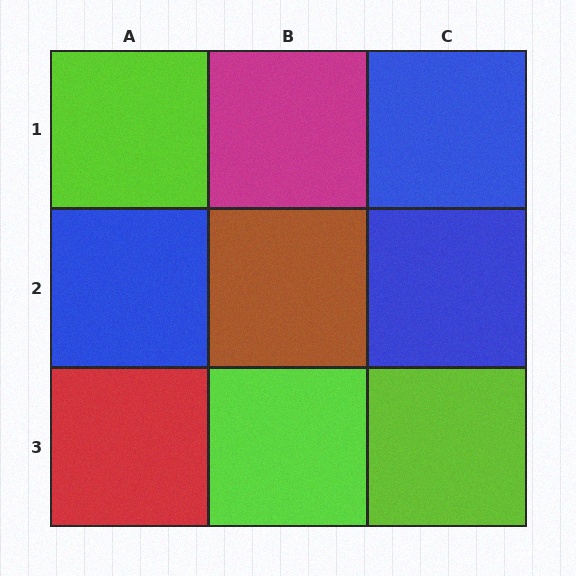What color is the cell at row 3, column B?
Lime.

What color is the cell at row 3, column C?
Lime.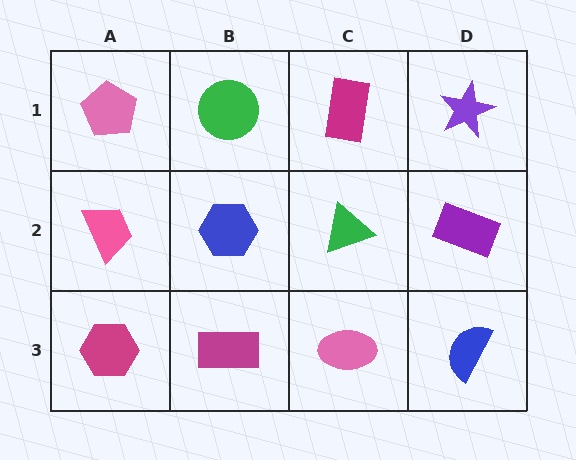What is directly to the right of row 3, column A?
A magenta rectangle.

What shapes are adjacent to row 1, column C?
A green triangle (row 2, column C), a green circle (row 1, column B), a purple star (row 1, column D).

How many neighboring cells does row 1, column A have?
2.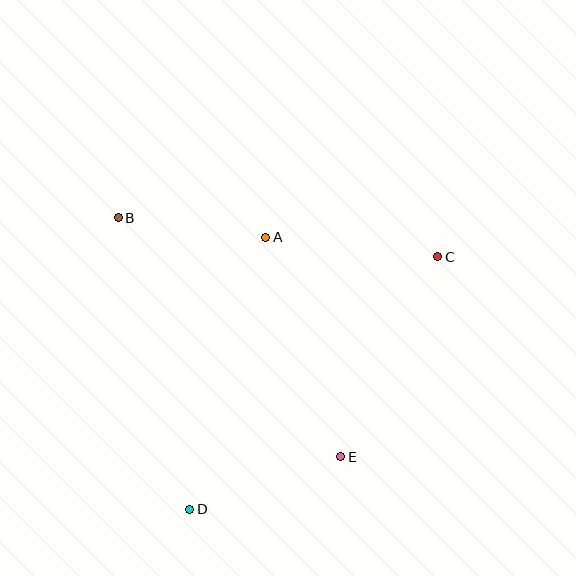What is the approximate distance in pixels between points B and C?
The distance between B and C is approximately 322 pixels.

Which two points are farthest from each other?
Points C and D are farthest from each other.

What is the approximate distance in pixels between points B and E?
The distance between B and E is approximately 327 pixels.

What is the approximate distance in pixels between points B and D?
The distance between B and D is approximately 300 pixels.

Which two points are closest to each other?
Points A and B are closest to each other.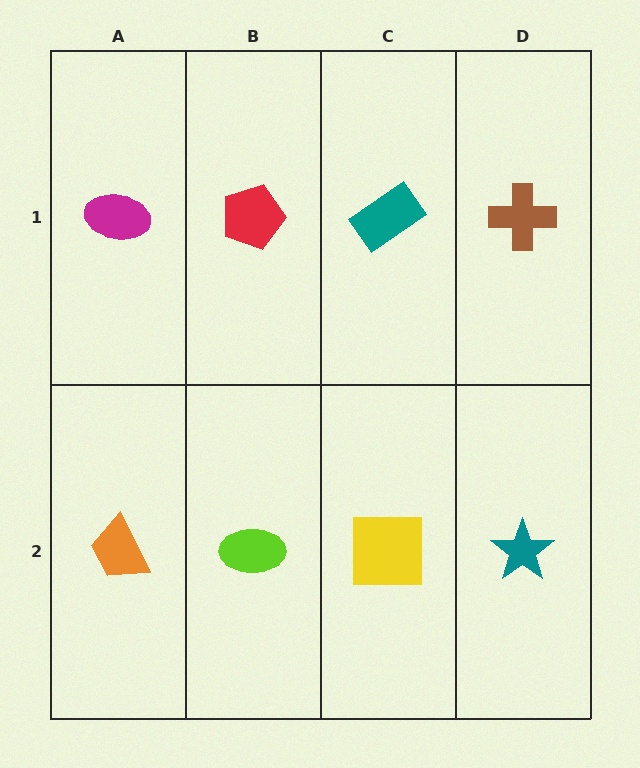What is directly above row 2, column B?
A red pentagon.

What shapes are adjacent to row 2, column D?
A brown cross (row 1, column D), a yellow square (row 2, column C).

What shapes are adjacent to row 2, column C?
A teal rectangle (row 1, column C), a lime ellipse (row 2, column B), a teal star (row 2, column D).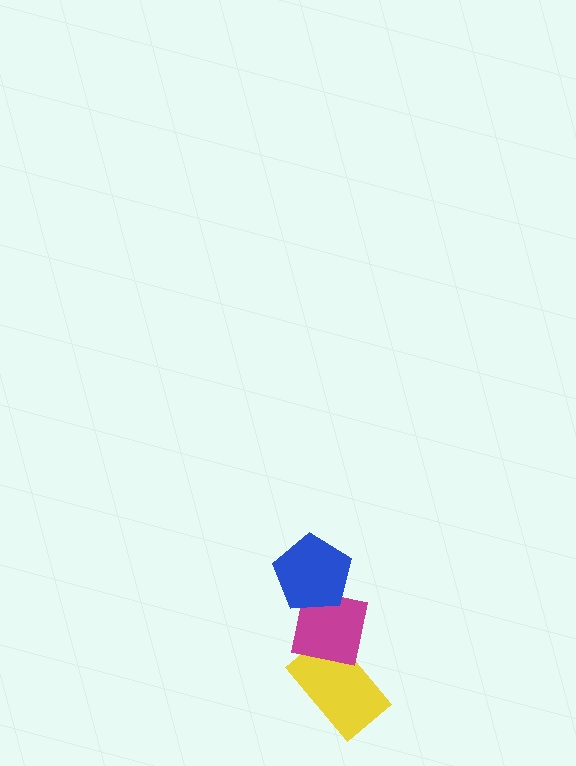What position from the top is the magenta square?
The magenta square is 2nd from the top.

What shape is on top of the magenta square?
The blue pentagon is on top of the magenta square.